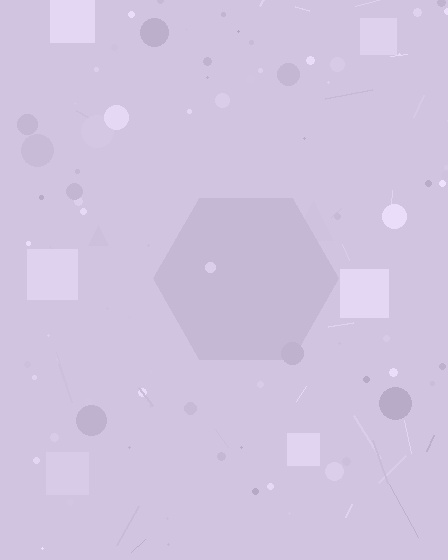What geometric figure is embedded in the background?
A hexagon is embedded in the background.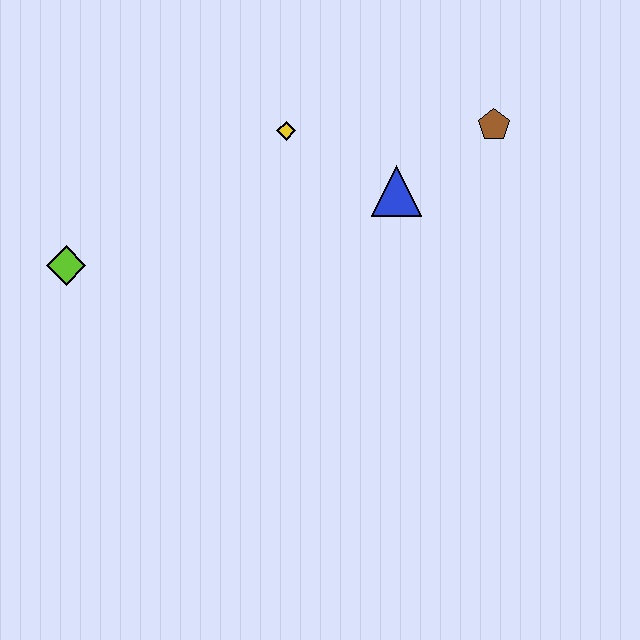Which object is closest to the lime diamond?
The yellow diamond is closest to the lime diamond.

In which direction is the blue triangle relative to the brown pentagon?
The blue triangle is to the left of the brown pentagon.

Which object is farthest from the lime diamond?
The brown pentagon is farthest from the lime diamond.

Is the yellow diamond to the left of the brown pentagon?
Yes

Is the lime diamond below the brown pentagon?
Yes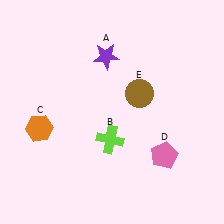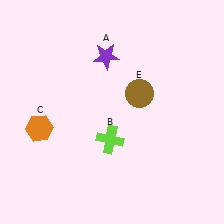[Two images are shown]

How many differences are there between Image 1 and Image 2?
There is 1 difference between the two images.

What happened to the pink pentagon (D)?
The pink pentagon (D) was removed in Image 2. It was in the bottom-right area of Image 1.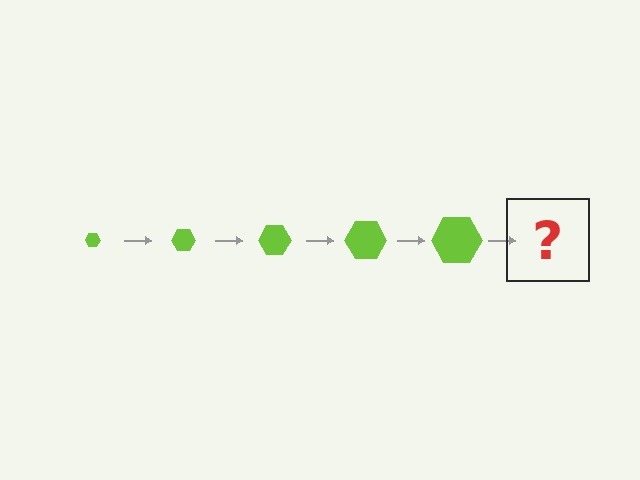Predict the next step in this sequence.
The next step is a lime hexagon, larger than the previous one.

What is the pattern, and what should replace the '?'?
The pattern is that the hexagon gets progressively larger each step. The '?' should be a lime hexagon, larger than the previous one.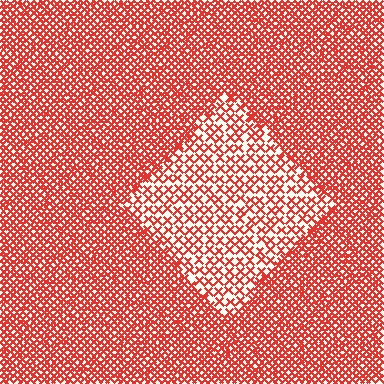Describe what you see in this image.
The image contains small red elements arranged at two different densities. A diamond-shaped region is visible where the elements are less densely packed than the surrounding area.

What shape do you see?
I see a diamond.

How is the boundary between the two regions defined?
The boundary is defined by a change in element density (approximately 2.3x ratio). All elements are the same color, size, and shape.